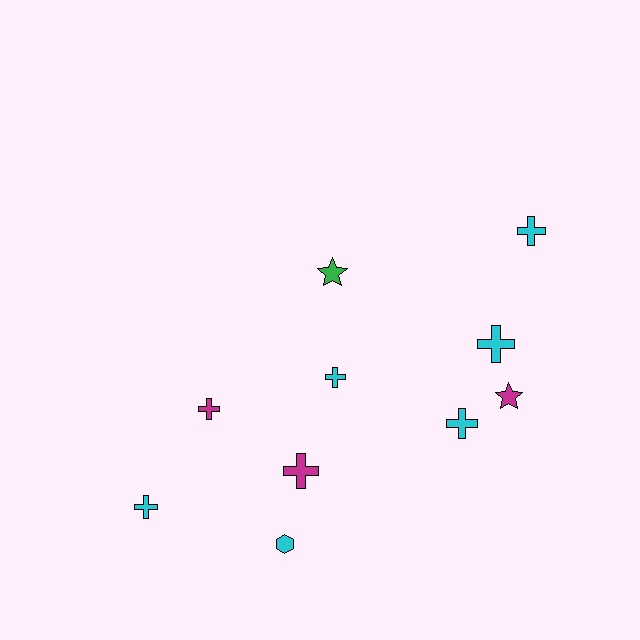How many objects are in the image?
There are 10 objects.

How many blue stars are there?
There are no blue stars.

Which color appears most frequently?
Cyan, with 6 objects.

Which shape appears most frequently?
Cross, with 7 objects.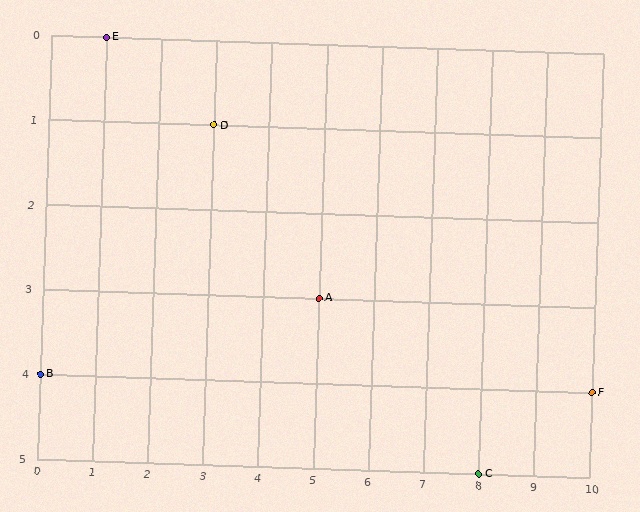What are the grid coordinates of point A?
Point A is at grid coordinates (5, 3).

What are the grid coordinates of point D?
Point D is at grid coordinates (3, 1).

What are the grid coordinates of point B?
Point B is at grid coordinates (0, 4).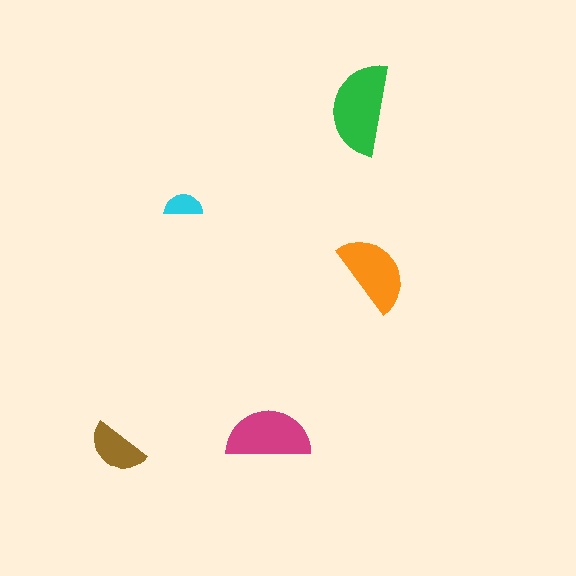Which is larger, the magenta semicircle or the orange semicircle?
The magenta one.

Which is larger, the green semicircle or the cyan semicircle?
The green one.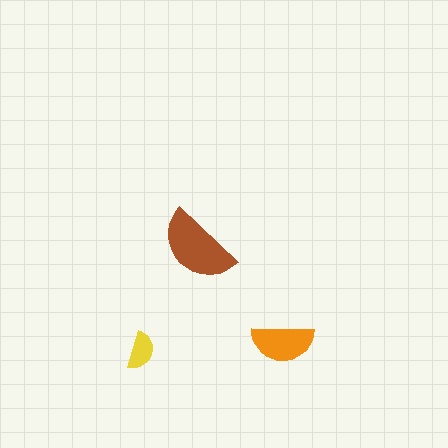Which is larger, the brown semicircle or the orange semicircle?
The brown one.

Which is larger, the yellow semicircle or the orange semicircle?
The orange one.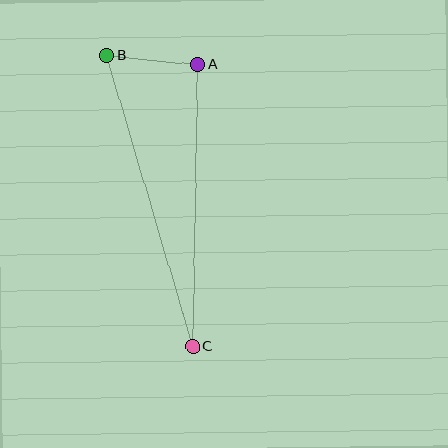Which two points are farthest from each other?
Points B and C are farthest from each other.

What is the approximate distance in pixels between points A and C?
The distance between A and C is approximately 282 pixels.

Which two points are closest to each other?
Points A and B are closest to each other.